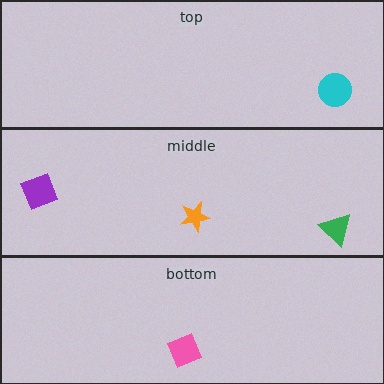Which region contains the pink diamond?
The bottom region.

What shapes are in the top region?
The cyan circle.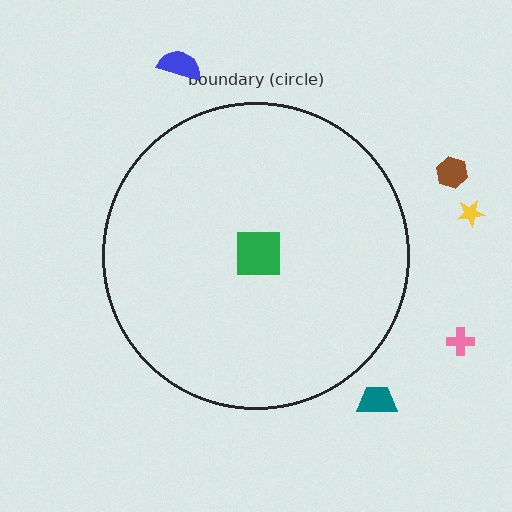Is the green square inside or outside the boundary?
Inside.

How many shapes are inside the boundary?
1 inside, 5 outside.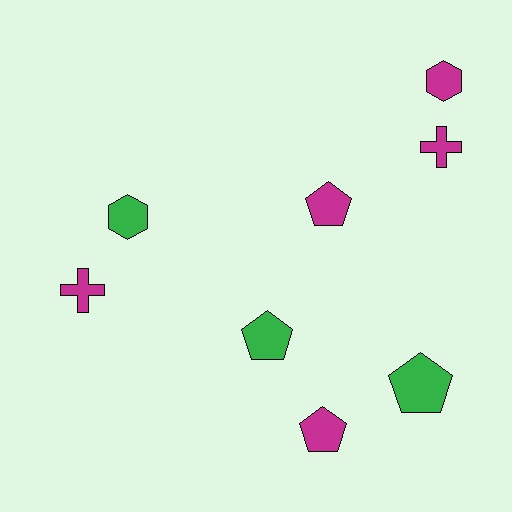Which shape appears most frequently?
Pentagon, with 4 objects.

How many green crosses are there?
There are no green crosses.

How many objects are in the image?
There are 8 objects.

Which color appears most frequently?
Magenta, with 5 objects.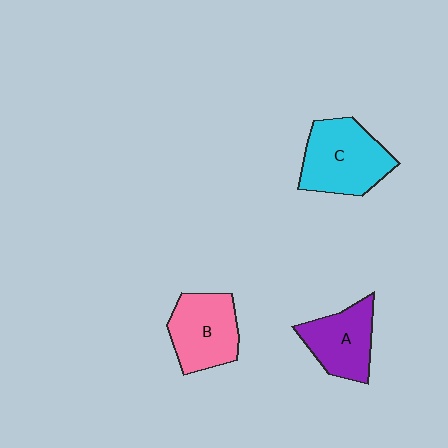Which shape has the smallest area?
Shape A (purple).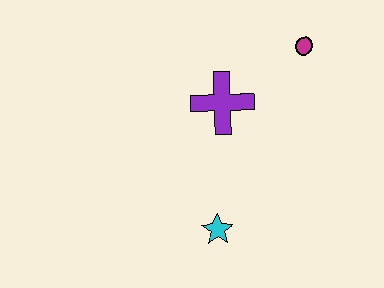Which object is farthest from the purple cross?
The cyan star is farthest from the purple cross.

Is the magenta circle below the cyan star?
No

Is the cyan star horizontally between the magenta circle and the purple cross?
No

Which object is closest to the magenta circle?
The purple cross is closest to the magenta circle.